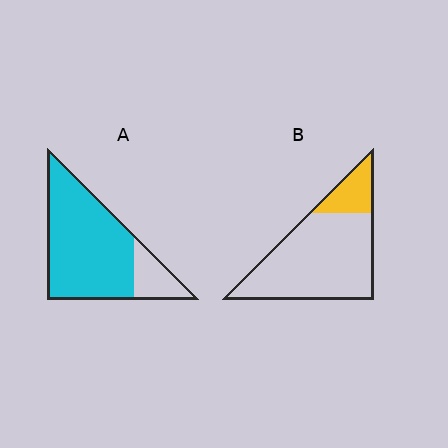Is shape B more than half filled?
No.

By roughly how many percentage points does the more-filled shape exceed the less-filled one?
By roughly 65 percentage points (A over B).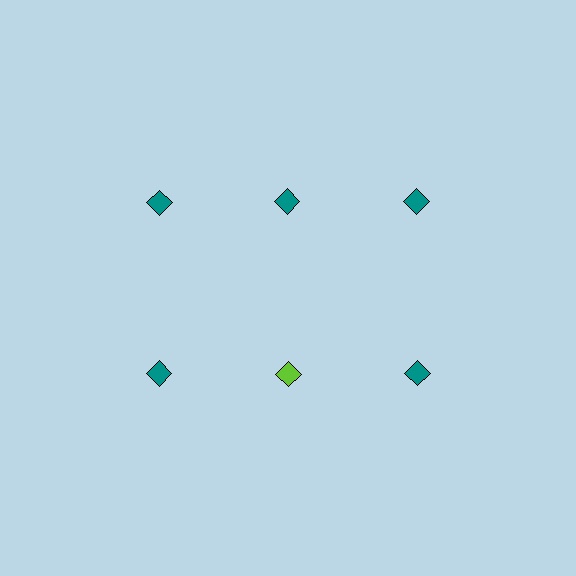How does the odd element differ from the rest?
It has a different color: lime instead of teal.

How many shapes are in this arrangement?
There are 6 shapes arranged in a grid pattern.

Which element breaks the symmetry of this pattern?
The lime diamond in the second row, second from left column breaks the symmetry. All other shapes are teal diamonds.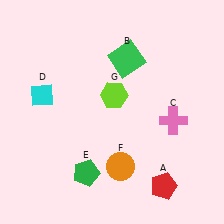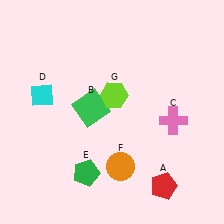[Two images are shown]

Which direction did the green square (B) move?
The green square (B) moved down.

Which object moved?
The green square (B) moved down.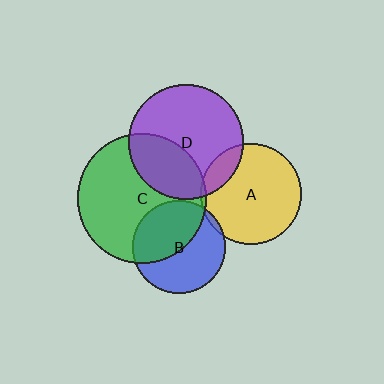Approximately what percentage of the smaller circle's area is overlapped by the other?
Approximately 5%.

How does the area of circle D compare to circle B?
Approximately 1.5 times.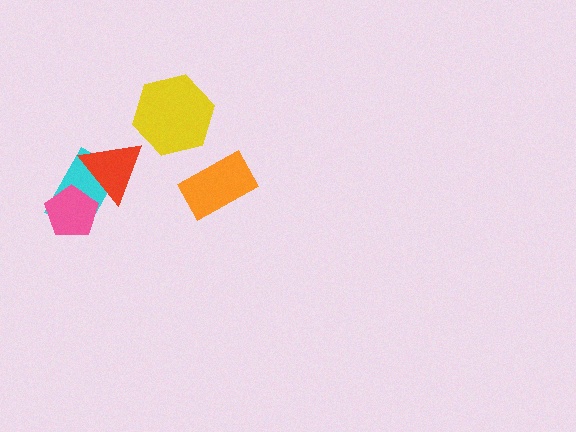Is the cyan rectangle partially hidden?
Yes, it is partially covered by another shape.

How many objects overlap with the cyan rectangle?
2 objects overlap with the cyan rectangle.